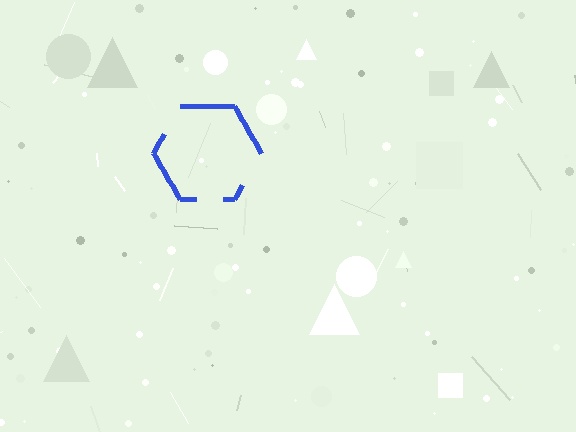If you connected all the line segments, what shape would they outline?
They would outline a hexagon.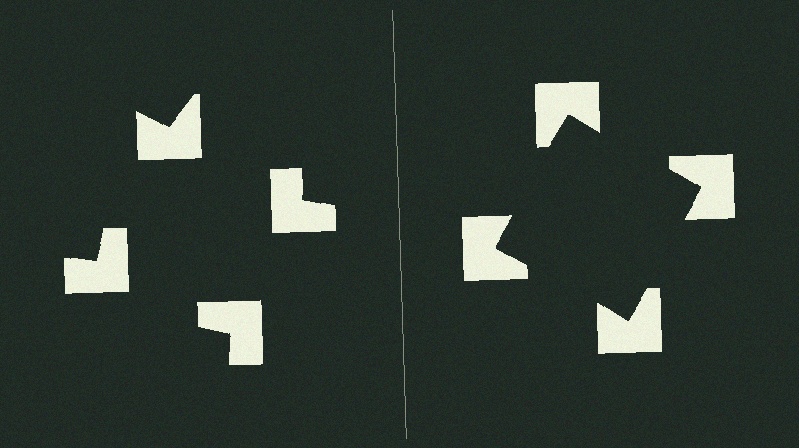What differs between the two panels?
The notched squares are positioned identically on both sides; only the wedge orientations differ. On the right they align to a square; on the left they are misaligned.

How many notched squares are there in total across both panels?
8 — 4 on each side.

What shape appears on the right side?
An illusory square.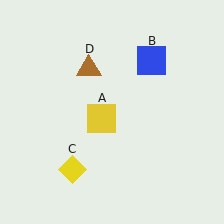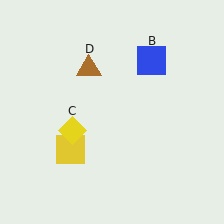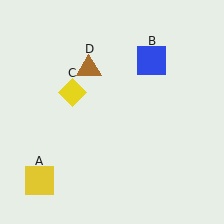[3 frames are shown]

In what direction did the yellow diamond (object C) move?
The yellow diamond (object C) moved up.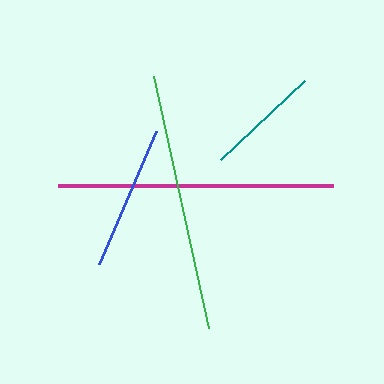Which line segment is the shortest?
The teal line is the shortest at approximately 115 pixels.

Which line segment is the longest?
The magenta line is the longest at approximately 276 pixels.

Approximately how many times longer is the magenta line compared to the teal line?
The magenta line is approximately 2.4 times the length of the teal line.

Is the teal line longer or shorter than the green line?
The green line is longer than the teal line.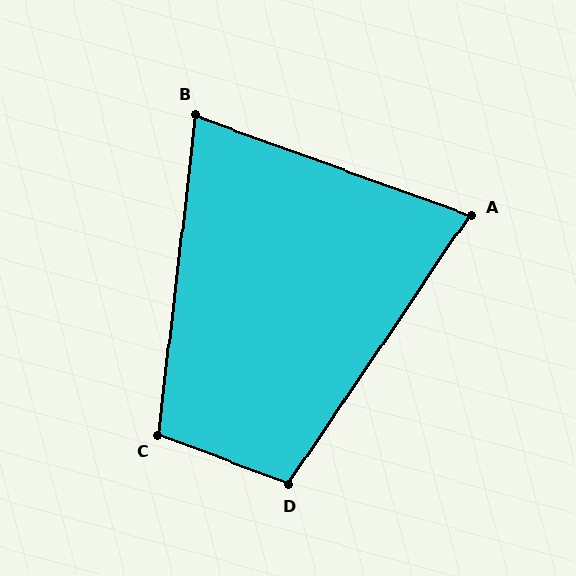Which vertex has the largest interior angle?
C, at approximately 104 degrees.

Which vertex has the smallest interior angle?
A, at approximately 76 degrees.